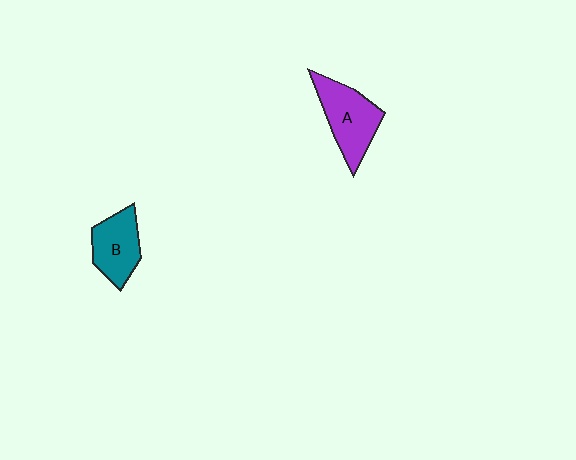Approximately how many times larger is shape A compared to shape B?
Approximately 1.2 times.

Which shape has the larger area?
Shape A (purple).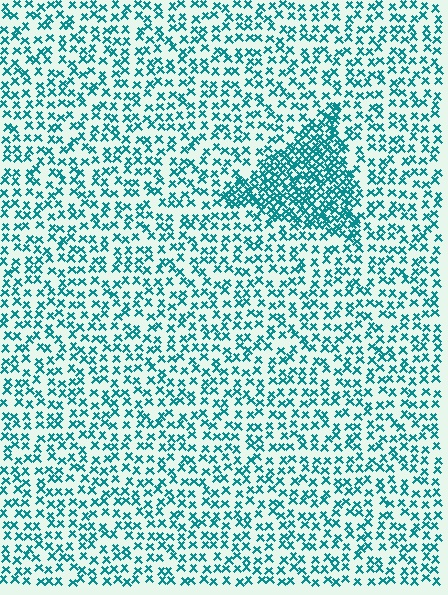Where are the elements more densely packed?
The elements are more densely packed inside the triangle boundary.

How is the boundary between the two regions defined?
The boundary is defined by a change in element density (approximately 2.2x ratio). All elements are the same color, size, and shape.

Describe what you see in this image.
The image contains small teal elements arranged at two different densities. A triangle-shaped region is visible where the elements are more densely packed than the surrounding area.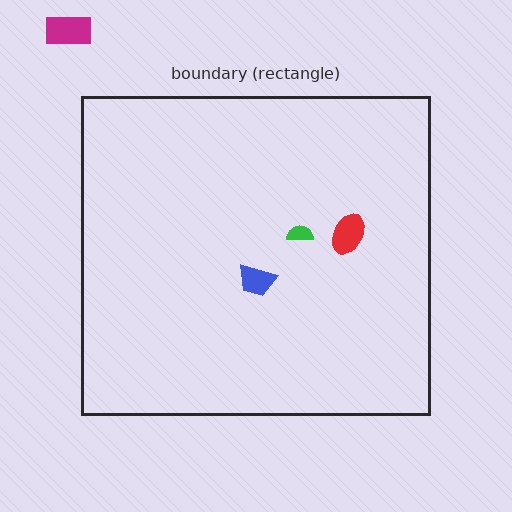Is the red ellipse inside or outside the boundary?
Inside.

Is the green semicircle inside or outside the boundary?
Inside.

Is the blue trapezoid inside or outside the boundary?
Inside.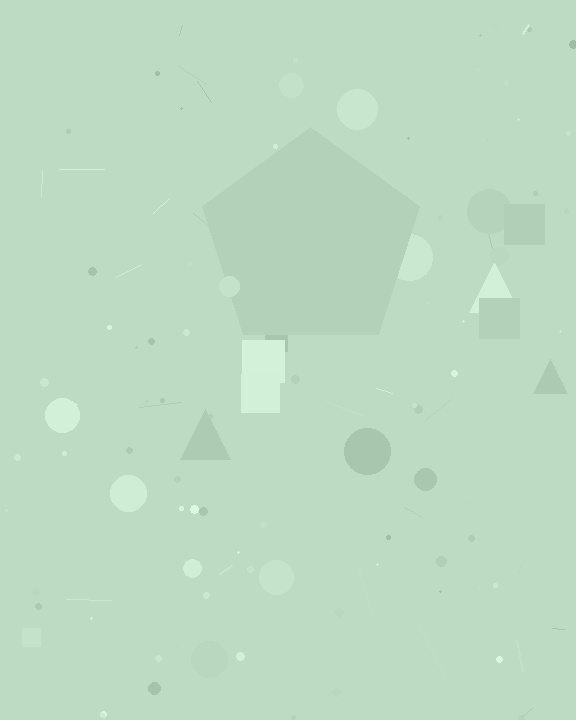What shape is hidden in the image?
A pentagon is hidden in the image.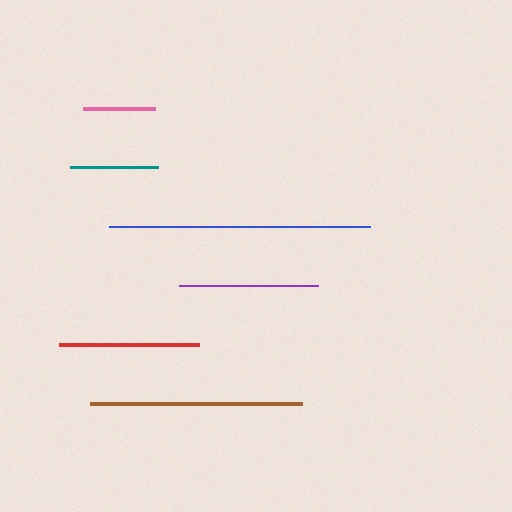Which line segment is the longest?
The blue line is the longest at approximately 261 pixels.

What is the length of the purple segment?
The purple segment is approximately 139 pixels long.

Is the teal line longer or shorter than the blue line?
The blue line is longer than the teal line.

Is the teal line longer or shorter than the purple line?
The purple line is longer than the teal line.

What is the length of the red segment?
The red segment is approximately 140 pixels long.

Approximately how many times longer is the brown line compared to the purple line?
The brown line is approximately 1.5 times the length of the purple line.